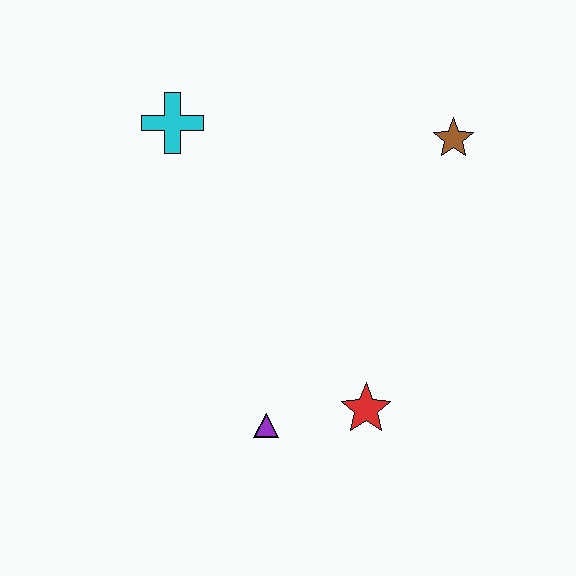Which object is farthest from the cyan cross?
The red star is farthest from the cyan cross.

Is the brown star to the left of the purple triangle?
No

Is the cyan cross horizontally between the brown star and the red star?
No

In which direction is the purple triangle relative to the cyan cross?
The purple triangle is below the cyan cross.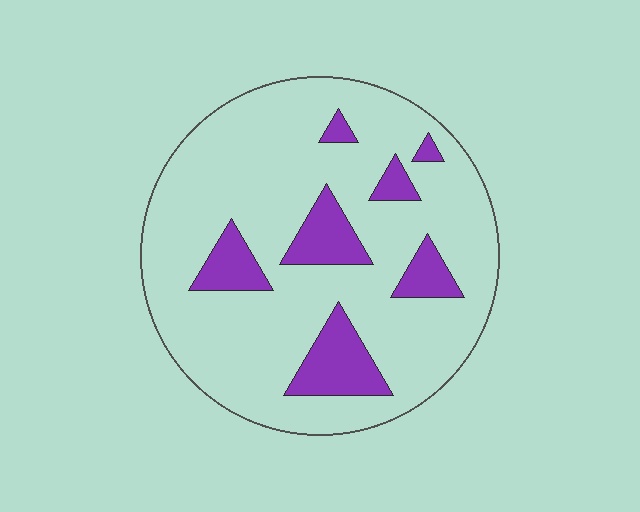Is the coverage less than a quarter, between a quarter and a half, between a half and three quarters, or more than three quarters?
Less than a quarter.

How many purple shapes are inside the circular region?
7.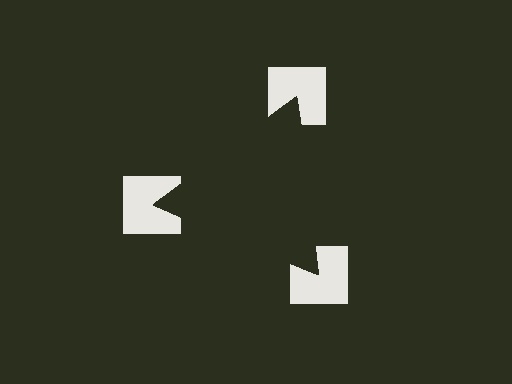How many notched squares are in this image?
There are 3 — one at each vertex of the illusory triangle.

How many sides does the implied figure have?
3 sides.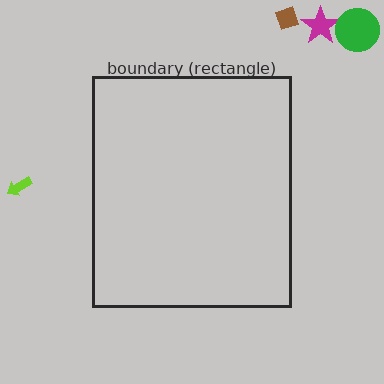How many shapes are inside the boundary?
0 inside, 4 outside.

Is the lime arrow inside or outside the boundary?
Outside.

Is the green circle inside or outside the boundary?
Outside.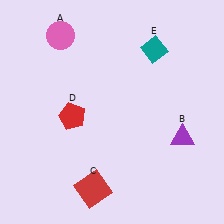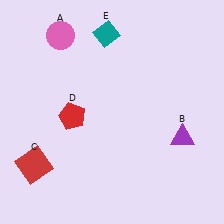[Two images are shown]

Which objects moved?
The objects that moved are: the red square (C), the teal diamond (E).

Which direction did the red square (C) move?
The red square (C) moved left.